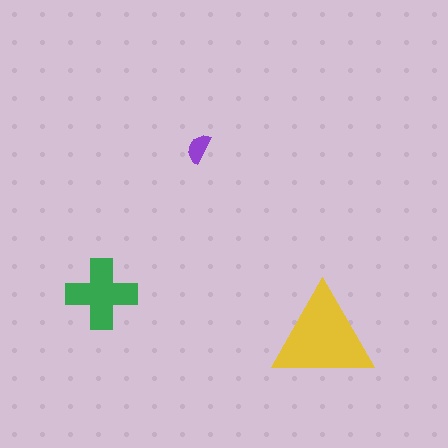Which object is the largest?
The yellow triangle.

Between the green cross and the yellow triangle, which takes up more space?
The yellow triangle.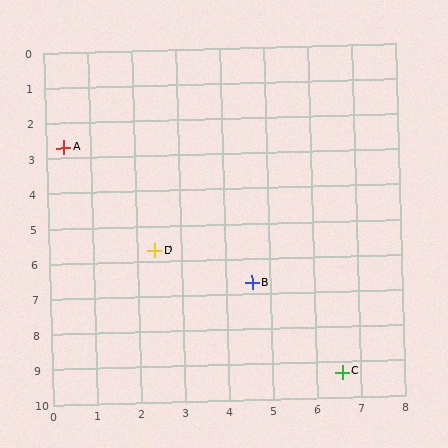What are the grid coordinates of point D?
Point D is at approximately (2.4, 5.7).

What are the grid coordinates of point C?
Point C is at approximately (6.6, 9.3).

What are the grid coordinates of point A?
Point A is at approximately (0.4, 2.7).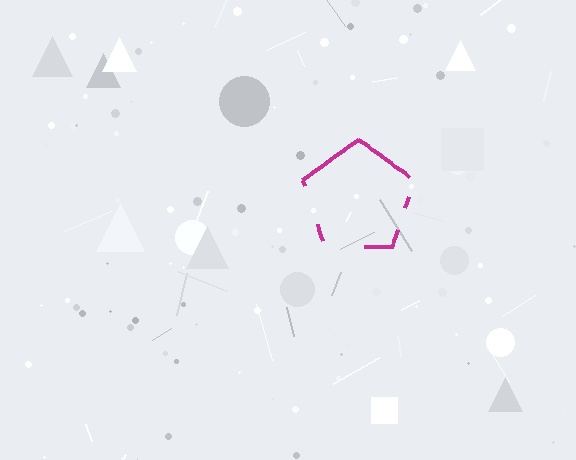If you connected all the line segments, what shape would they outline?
They would outline a pentagon.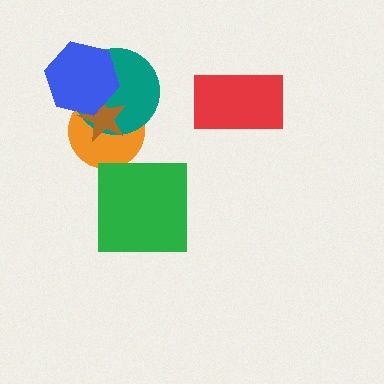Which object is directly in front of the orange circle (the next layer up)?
The teal circle is directly in front of the orange circle.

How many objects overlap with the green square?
0 objects overlap with the green square.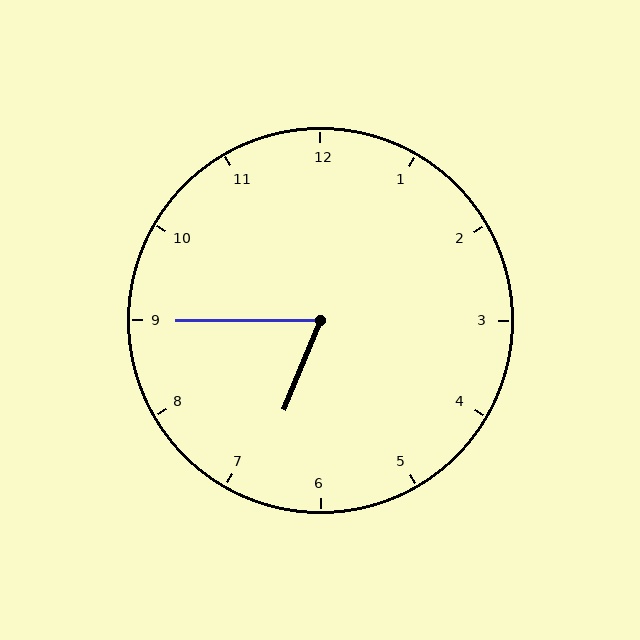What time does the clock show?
6:45.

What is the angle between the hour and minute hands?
Approximately 68 degrees.